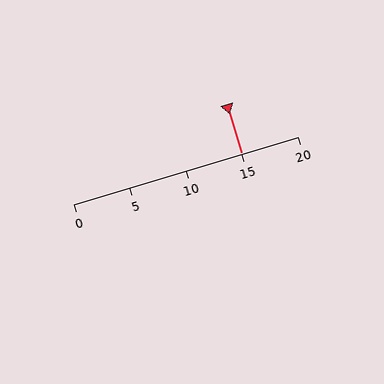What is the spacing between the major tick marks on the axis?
The major ticks are spaced 5 apart.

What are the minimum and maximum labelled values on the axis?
The axis runs from 0 to 20.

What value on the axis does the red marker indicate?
The marker indicates approximately 15.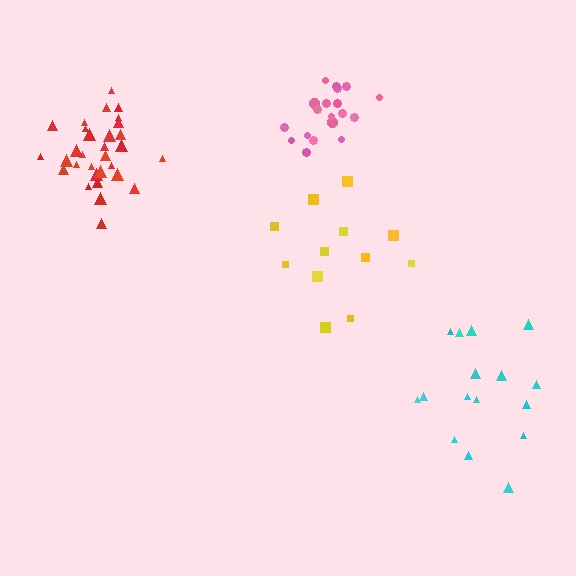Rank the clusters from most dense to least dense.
red, pink, cyan, yellow.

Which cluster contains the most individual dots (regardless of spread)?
Red (31).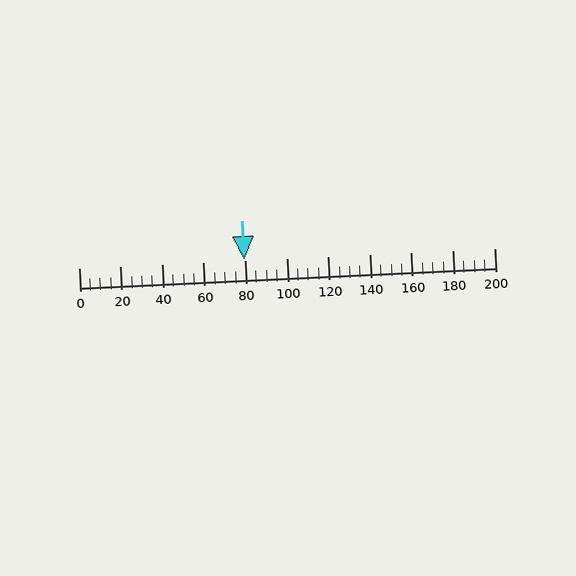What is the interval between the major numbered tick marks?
The major tick marks are spaced 20 units apart.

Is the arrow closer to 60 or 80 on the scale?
The arrow is closer to 80.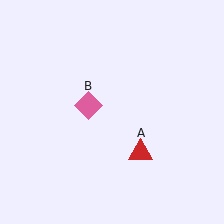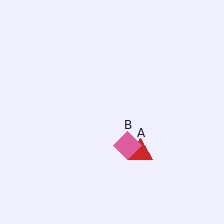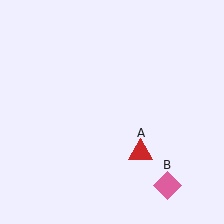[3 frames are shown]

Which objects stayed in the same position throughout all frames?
Red triangle (object A) remained stationary.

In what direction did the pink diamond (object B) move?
The pink diamond (object B) moved down and to the right.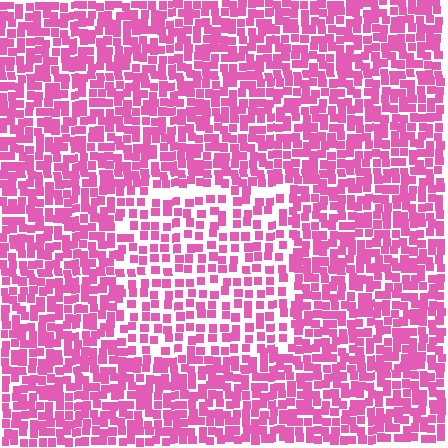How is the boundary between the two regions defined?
The boundary is defined by a change in element density (approximately 1.7x ratio). All elements are the same color, size, and shape.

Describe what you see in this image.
The image contains small pink elements arranged at two different densities. A rectangle-shaped region is visible where the elements are less densely packed than the surrounding area.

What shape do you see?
I see a rectangle.